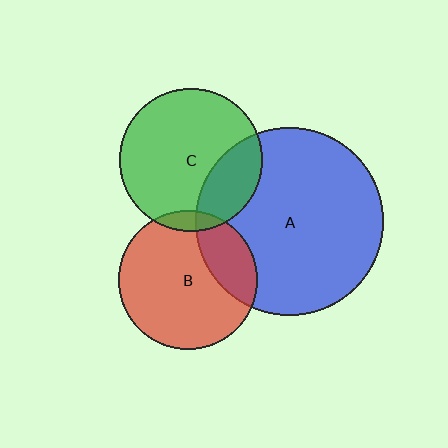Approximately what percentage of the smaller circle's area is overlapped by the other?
Approximately 25%.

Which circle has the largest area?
Circle A (blue).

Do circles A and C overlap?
Yes.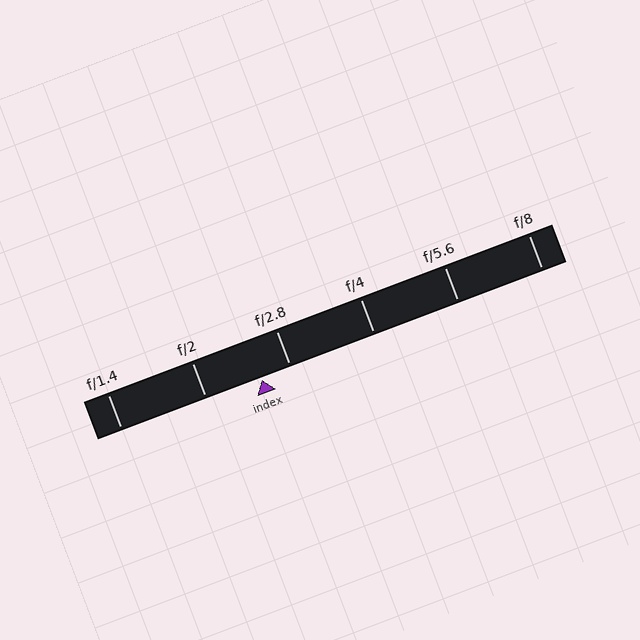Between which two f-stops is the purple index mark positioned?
The index mark is between f/2 and f/2.8.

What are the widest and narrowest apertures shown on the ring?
The widest aperture shown is f/1.4 and the narrowest is f/8.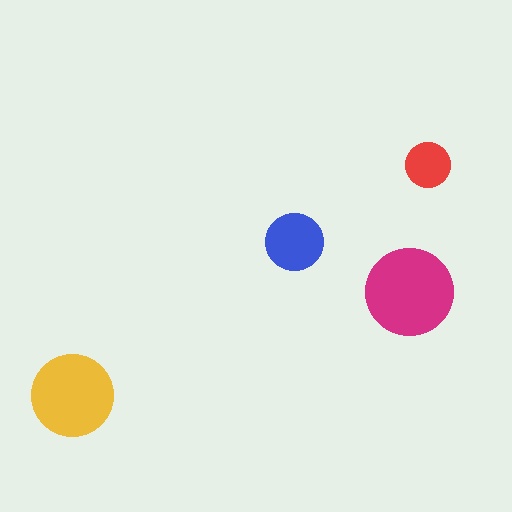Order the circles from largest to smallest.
the magenta one, the yellow one, the blue one, the red one.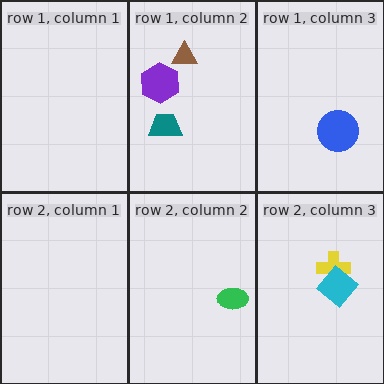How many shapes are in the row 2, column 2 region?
1.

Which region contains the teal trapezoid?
The row 1, column 2 region.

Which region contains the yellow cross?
The row 2, column 3 region.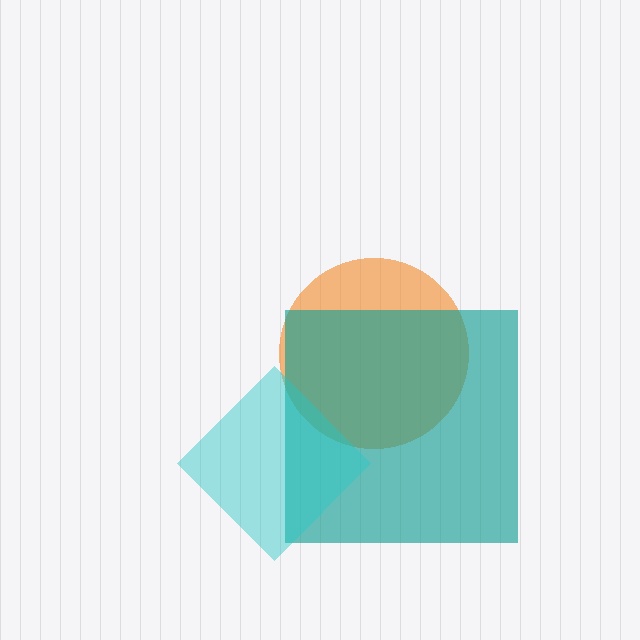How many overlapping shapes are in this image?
There are 3 overlapping shapes in the image.